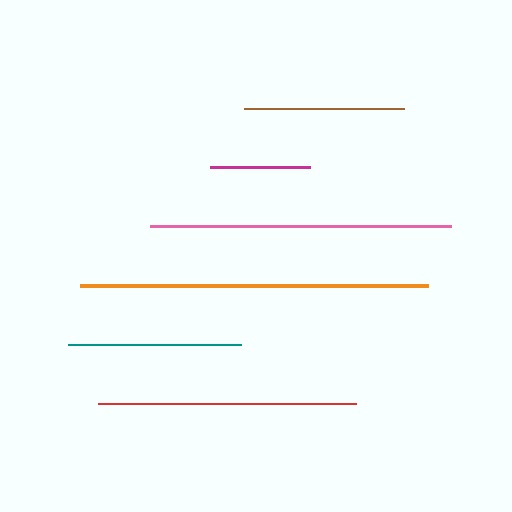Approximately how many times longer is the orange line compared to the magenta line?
The orange line is approximately 3.5 times the length of the magenta line.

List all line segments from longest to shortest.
From longest to shortest: orange, pink, red, teal, brown, magenta.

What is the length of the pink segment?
The pink segment is approximately 301 pixels long.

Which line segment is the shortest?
The magenta line is the shortest at approximately 100 pixels.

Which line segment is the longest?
The orange line is the longest at approximately 349 pixels.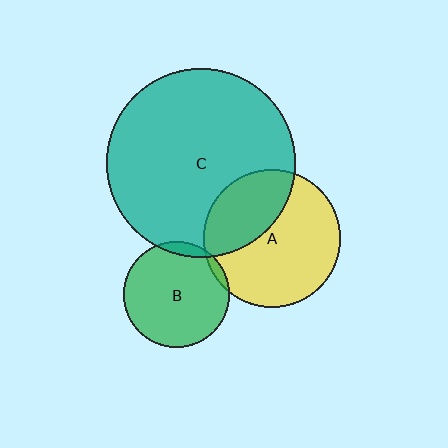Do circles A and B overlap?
Yes.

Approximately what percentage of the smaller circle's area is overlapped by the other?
Approximately 5%.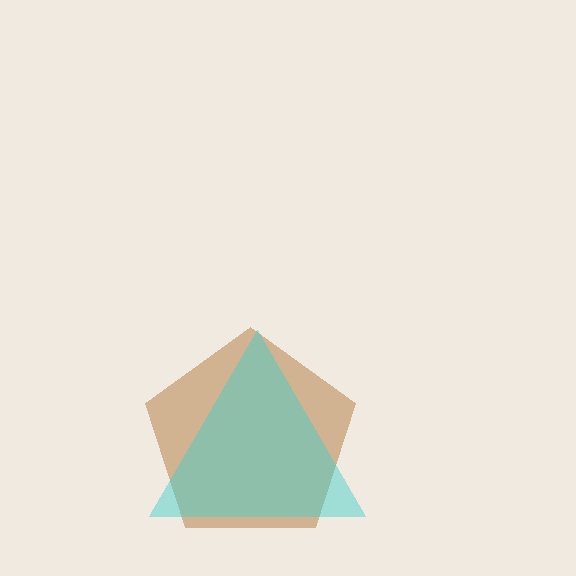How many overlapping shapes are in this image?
There are 2 overlapping shapes in the image.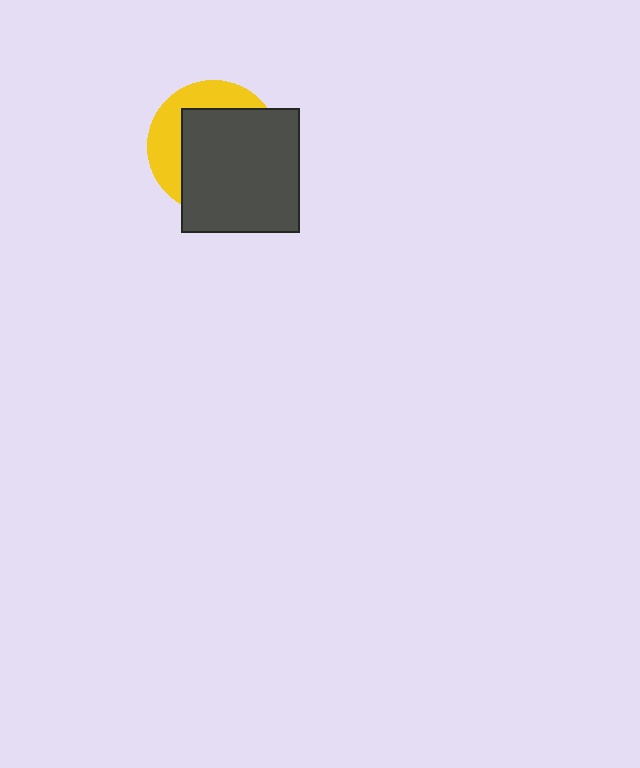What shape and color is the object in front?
The object in front is a dark gray rectangle.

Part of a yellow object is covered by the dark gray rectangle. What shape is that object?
It is a circle.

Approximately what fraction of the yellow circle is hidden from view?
Roughly 66% of the yellow circle is hidden behind the dark gray rectangle.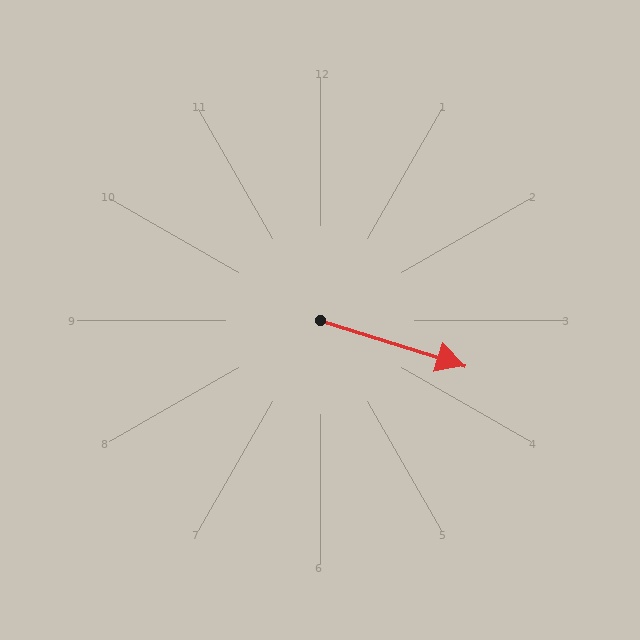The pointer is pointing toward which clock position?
Roughly 4 o'clock.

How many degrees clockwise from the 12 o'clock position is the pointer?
Approximately 107 degrees.